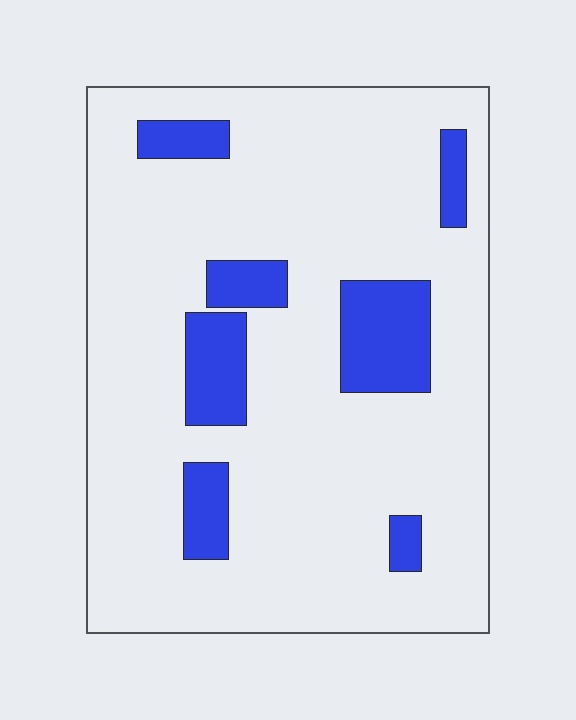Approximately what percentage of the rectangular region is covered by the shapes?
Approximately 15%.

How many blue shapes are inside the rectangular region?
7.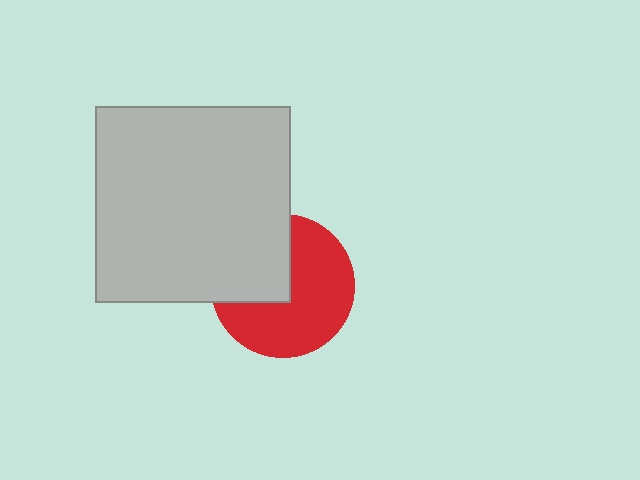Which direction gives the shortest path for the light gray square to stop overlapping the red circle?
Moving toward the upper-left gives the shortest separation.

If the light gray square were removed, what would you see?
You would see the complete red circle.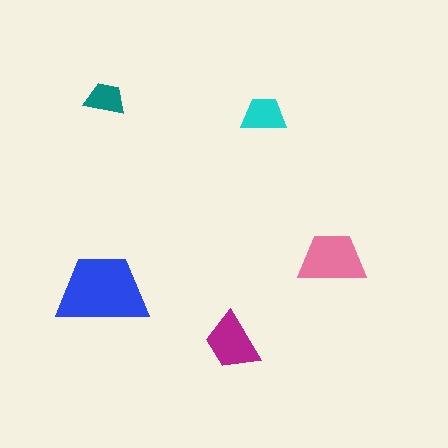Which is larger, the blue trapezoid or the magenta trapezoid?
The blue one.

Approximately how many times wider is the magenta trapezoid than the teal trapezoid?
About 1.5 times wider.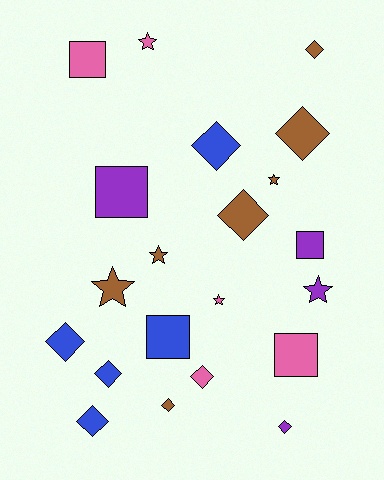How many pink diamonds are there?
There is 1 pink diamond.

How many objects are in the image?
There are 21 objects.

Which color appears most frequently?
Brown, with 7 objects.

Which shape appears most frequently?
Diamond, with 10 objects.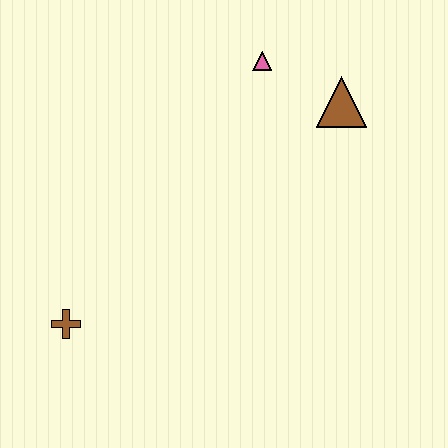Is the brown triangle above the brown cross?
Yes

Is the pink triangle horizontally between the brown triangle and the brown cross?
Yes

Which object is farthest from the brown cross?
The brown triangle is farthest from the brown cross.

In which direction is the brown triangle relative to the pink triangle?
The brown triangle is to the right of the pink triangle.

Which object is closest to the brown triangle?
The pink triangle is closest to the brown triangle.